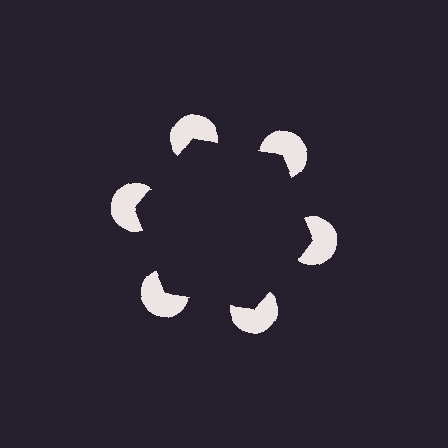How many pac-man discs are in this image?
There are 6 — one at each vertex of the illusory hexagon.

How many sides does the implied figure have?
6 sides.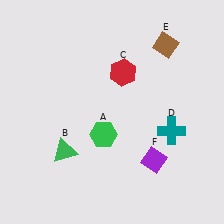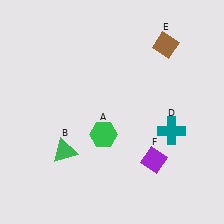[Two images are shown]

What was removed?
The red hexagon (C) was removed in Image 2.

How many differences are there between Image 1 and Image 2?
There is 1 difference between the two images.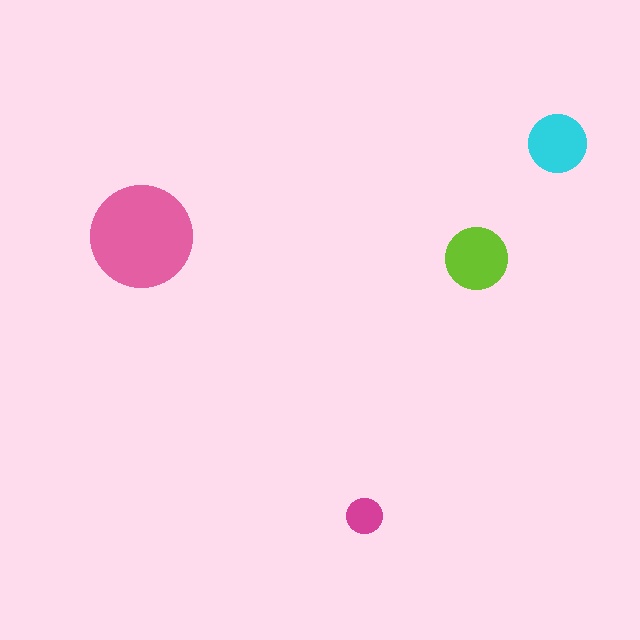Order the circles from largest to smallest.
the pink one, the lime one, the cyan one, the magenta one.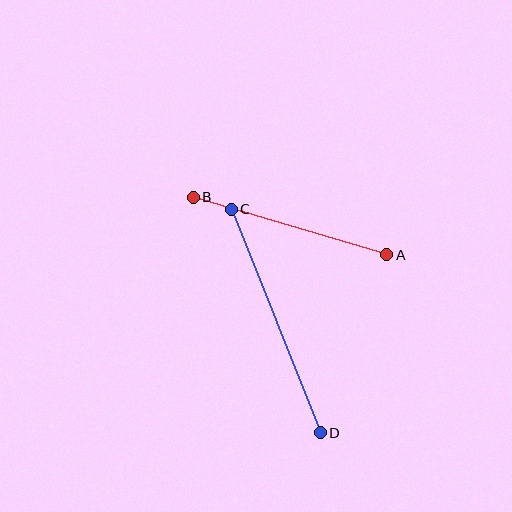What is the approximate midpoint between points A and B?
The midpoint is at approximately (290, 226) pixels.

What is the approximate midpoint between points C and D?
The midpoint is at approximately (276, 321) pixels.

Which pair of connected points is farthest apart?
Points C and D are farthest apart.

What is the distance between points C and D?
The distance is approximately 240 pixels.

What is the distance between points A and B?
The distance is approximately 202 pixels.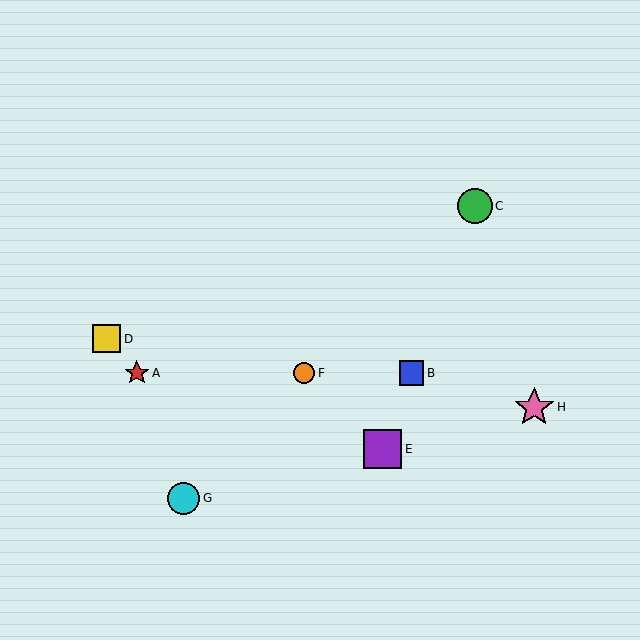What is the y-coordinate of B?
Object B is at y≈373.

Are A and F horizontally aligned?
Yes, both are at y≈373.